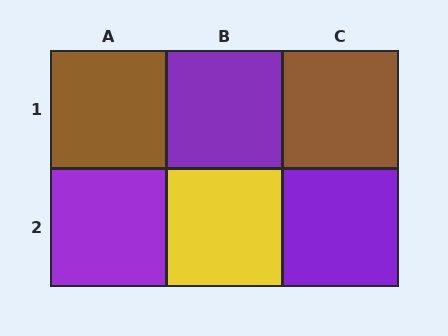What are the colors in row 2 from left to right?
Purple, yellow, purple.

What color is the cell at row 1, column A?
Brown.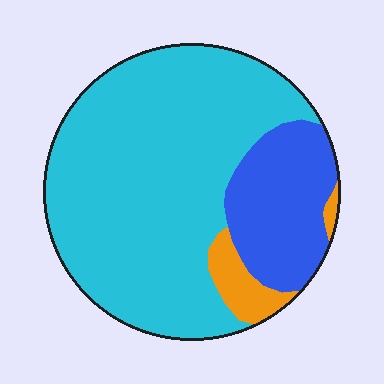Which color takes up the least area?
Orange, at roughly 5%.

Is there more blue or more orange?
Blue.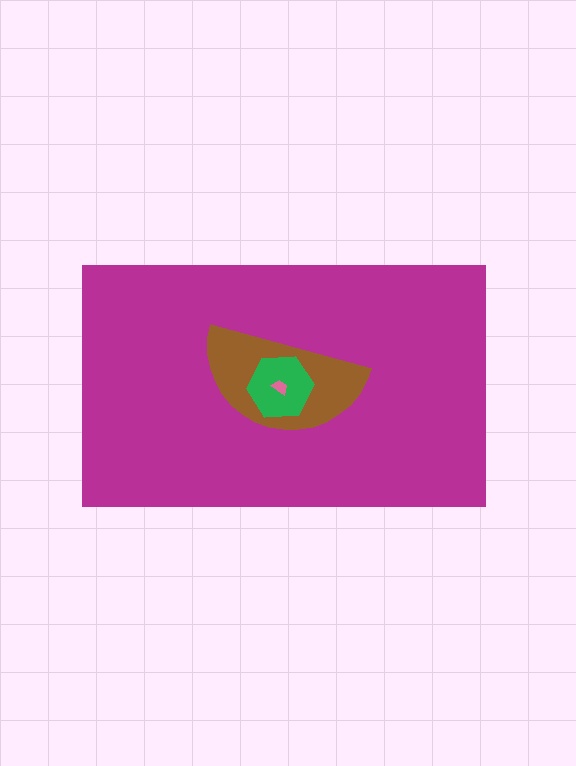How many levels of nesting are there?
4.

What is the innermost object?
The pink trapezoid.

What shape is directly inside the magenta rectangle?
The brown semicircle.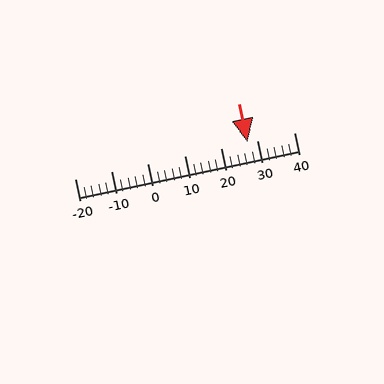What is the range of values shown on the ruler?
The ruler shows values from -20 to 40.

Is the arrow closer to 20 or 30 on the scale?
The arrow is closer to 30.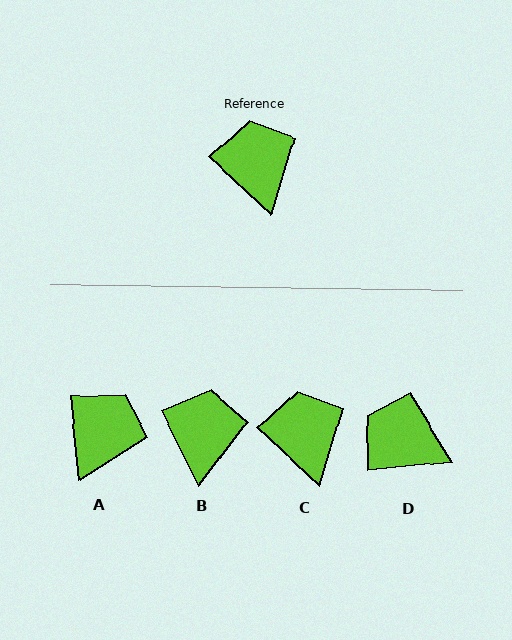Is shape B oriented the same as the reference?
No, it is off by about 21 degrees.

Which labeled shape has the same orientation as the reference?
C.